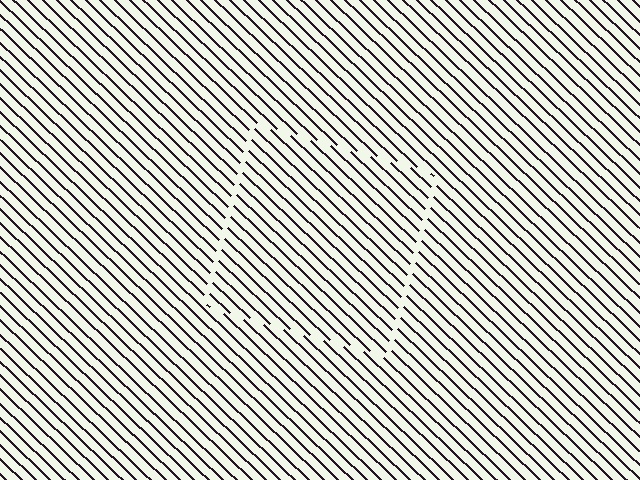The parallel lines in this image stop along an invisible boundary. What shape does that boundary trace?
An illusory square. The interior of the shape contains the same grating, shifted by half a period — the contour is defined by the phase discontinuity where line-ends from the inner and outer gratings abut.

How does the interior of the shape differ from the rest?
The interior of the shape contains the same grating, shifted by half a period — the contour is defined by the phase discontinuity where line-ends from the inner and outer gratings abut.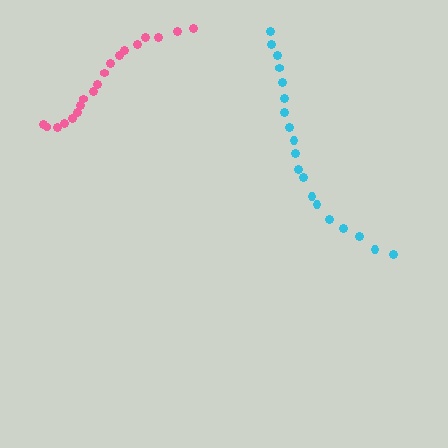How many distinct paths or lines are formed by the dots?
There are 2 distinct paths.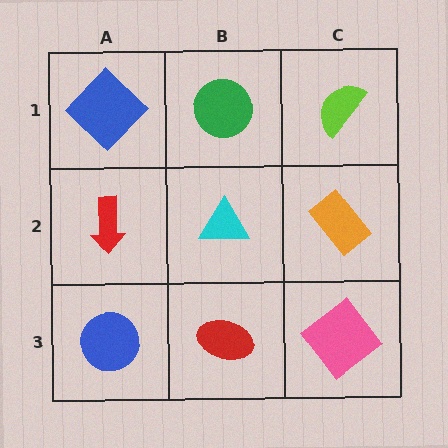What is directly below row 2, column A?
A blue circle.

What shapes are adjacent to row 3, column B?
A cyan triangle (row 2, column B), a blue circle (row 3, column A), a pink diamond (row 3, column C).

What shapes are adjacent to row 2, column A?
A blue diamond (row 1, column A), a blue circle (row 3, column A), a cyan triangle (row 2, column B).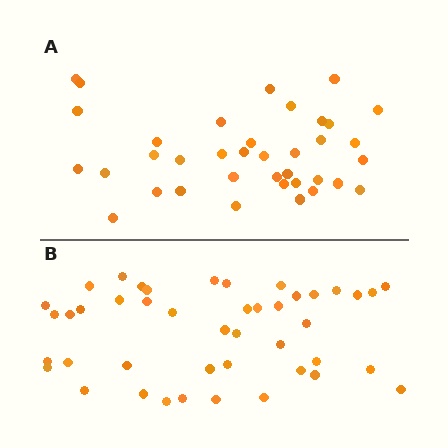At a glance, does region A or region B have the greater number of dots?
Region B (the bottom region) has more dots.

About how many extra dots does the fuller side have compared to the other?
Region B has roughly 8 or so more dots than region A.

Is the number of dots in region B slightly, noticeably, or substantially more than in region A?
Region B has only slightly more — the two regions are fairly close. The ratio is roughly 1.2 to 1.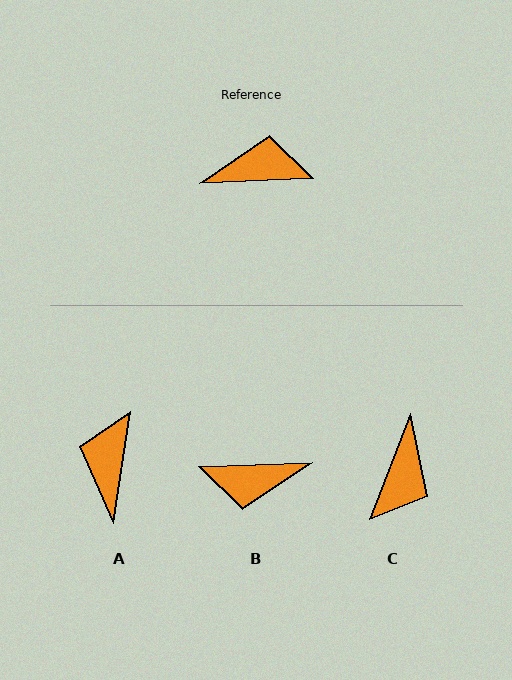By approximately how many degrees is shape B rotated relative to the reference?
Approximately 180 degrees counter-clockwise.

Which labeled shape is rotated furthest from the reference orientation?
B, about 180 degrees away.